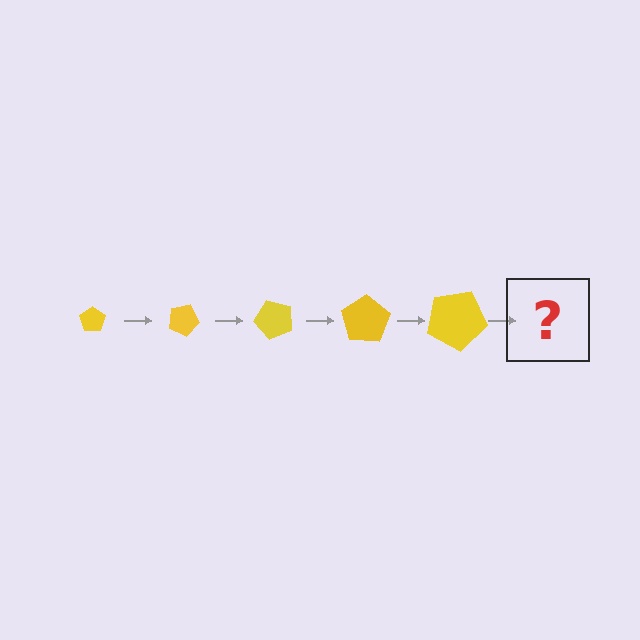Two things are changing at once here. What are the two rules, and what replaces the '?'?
The two rules are that the pentagon grows larger each step and it rotates 25 degrees each step. The '?' should be a pentagon, larger than the previous one and rotated 125 degrees from the start.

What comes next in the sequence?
The next element should be a pentagon, larger than the previous one and rotated 125 degrees from the start.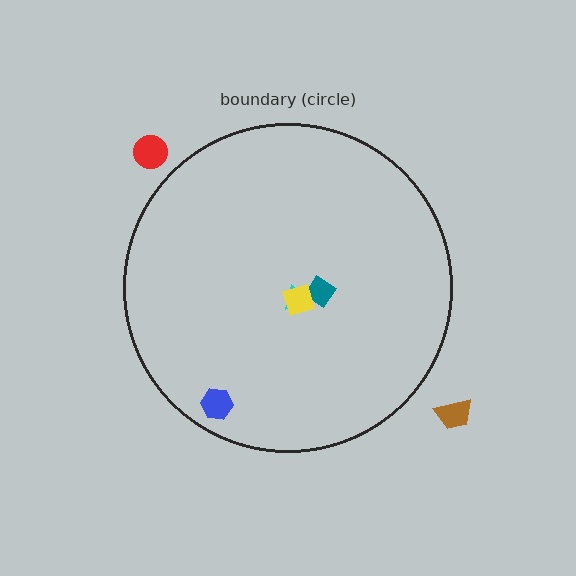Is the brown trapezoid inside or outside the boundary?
Outside.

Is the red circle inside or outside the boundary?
Outside.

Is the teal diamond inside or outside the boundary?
Inside.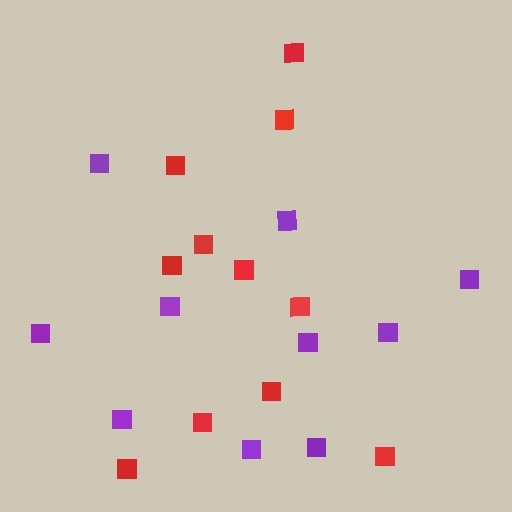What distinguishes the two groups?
There are 2 groups: one group of purple squares (10) and one group of red squares (11).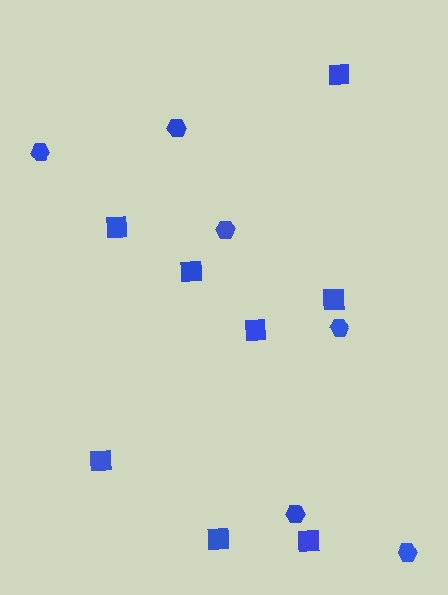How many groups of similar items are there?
There are 2 groups: one group of hexagons (6) and one group of squares (8).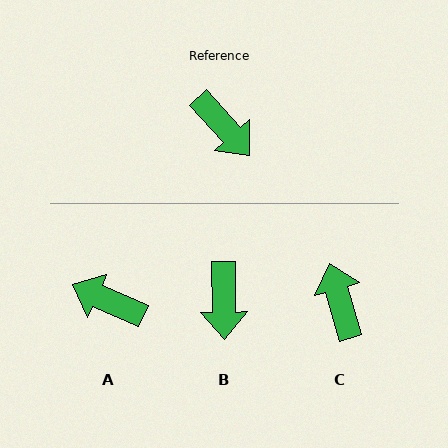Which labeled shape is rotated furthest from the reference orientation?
A, about 155 degrees away.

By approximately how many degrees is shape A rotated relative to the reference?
Approximately 155 degrees clockwise.